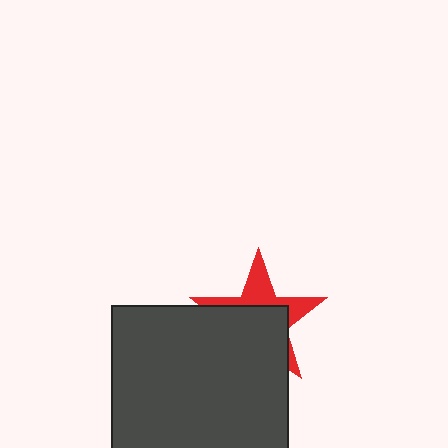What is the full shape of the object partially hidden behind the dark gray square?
The partially hidden object is a red star.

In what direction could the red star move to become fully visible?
The red star could move up. That would shift it out from behind the dark gray square entirely.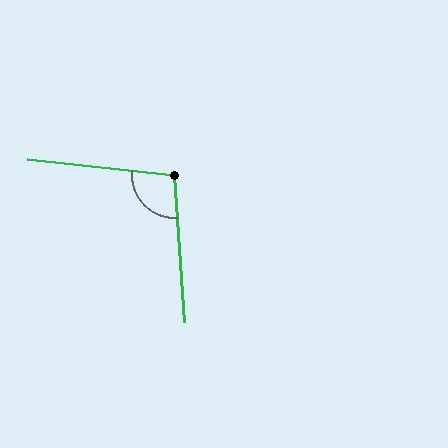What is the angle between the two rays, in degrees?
Approximately 100 degrees.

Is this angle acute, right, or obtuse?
It is obtuse.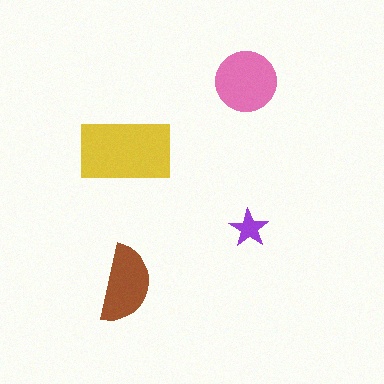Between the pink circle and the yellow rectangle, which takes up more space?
The yellow rectangle.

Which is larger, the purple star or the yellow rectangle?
The yellow rectangle.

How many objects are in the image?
There are 4 objects in the image.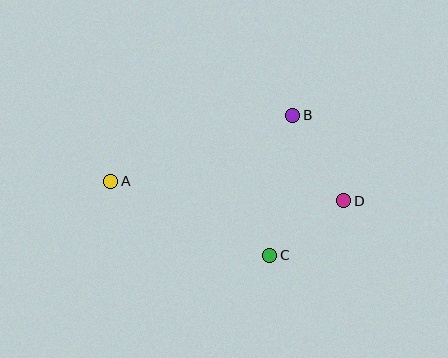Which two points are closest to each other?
Points C and D are closest to each other.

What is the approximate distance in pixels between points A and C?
The distance between A and C is approximately 175 pixels.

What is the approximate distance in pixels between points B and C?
The distance between B and C is approximately 142 pixels.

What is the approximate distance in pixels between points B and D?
The distance between B and D is approximately 100 pixels.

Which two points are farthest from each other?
Points A and D are farthest from each other.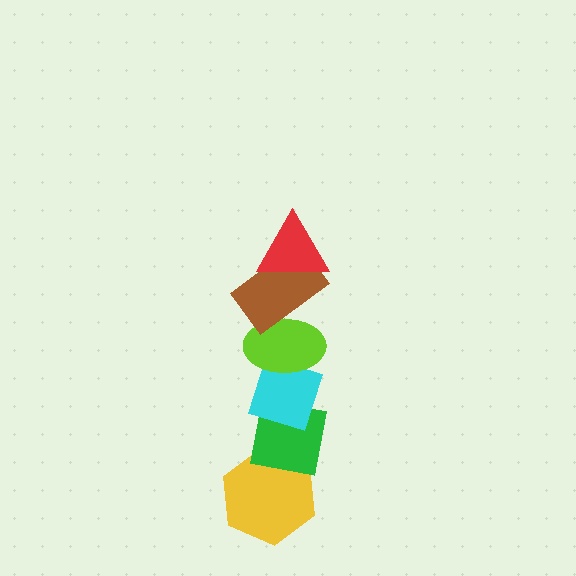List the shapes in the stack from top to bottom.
From top to bottom: the red triangle, the brown rectangle, the lime ellipse, the cyan diamond, the green square, the yellow hexagon.